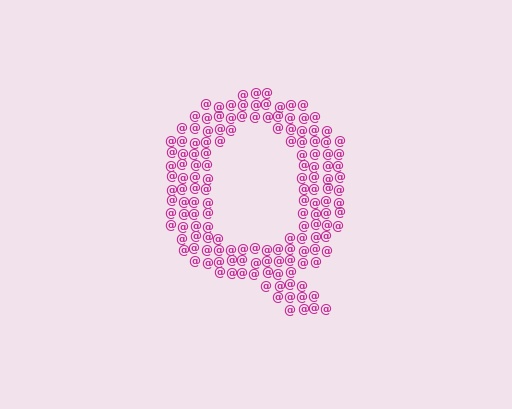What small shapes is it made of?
It is made of small at signs.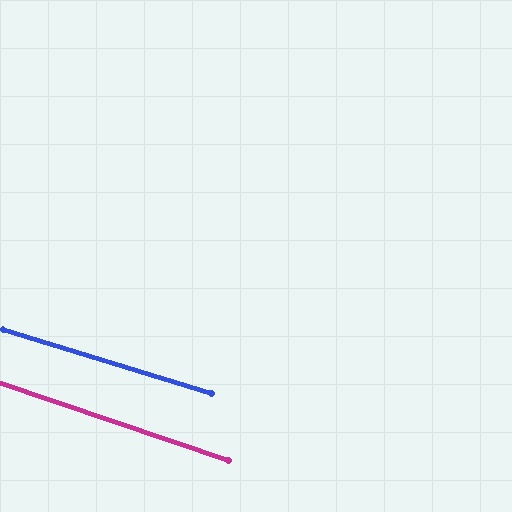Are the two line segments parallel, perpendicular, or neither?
Parallel — their directions differ by only 1.5°.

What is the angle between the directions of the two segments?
Approximately 2 degrees.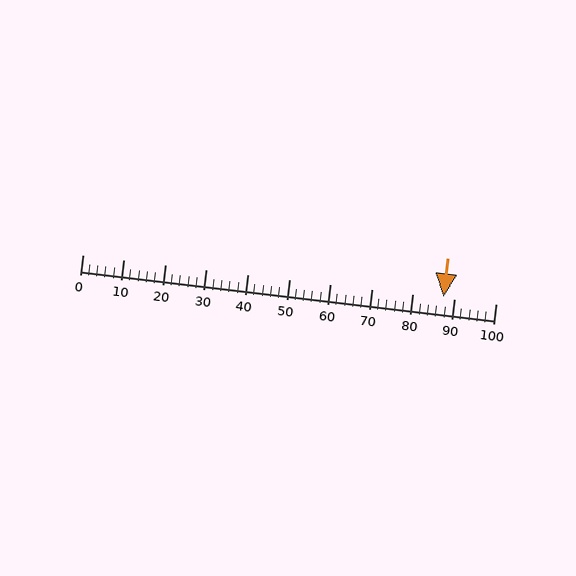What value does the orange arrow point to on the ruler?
The orange arrow points to approximately 87.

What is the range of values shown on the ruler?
The ruler shows values from 0 to 100.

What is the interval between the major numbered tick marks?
The major tick marks are spaced 10 units apart.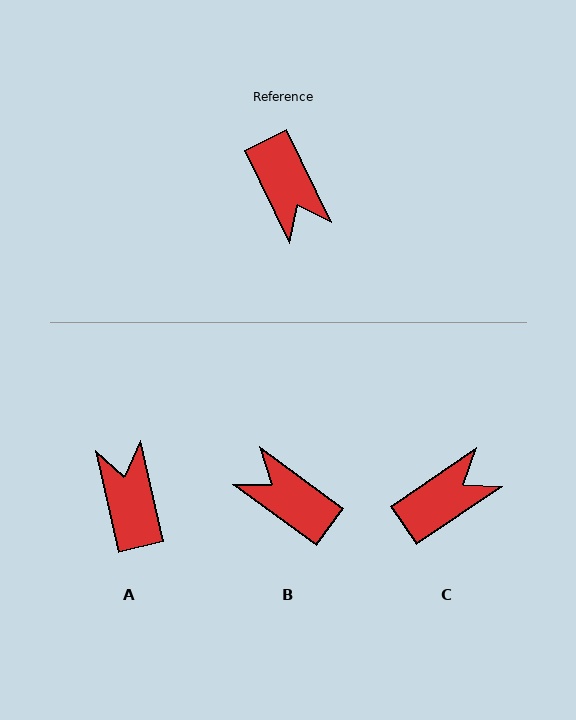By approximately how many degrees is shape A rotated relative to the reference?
Approximately 167 degrees counter-clockwise.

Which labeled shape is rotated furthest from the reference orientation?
A, about 167 degrees away.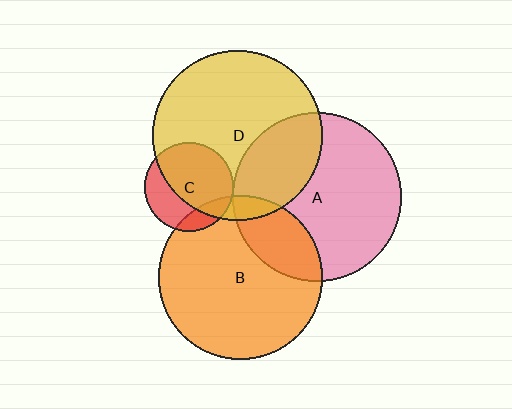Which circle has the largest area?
Circle D (yellow).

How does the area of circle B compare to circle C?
Approximately 3.4 times.